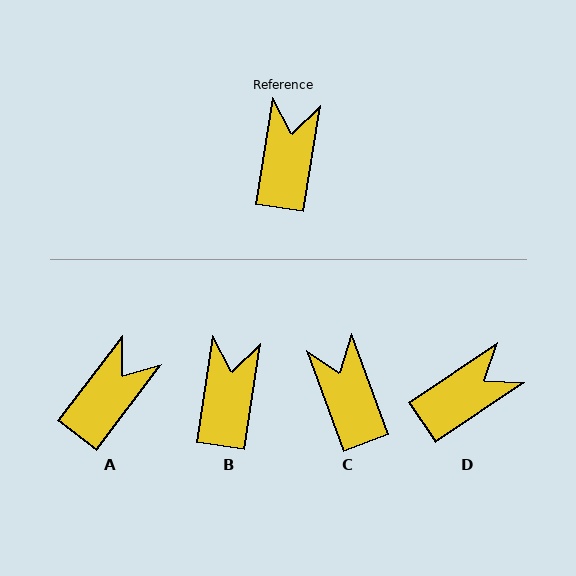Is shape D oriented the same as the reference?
No, it is off by about 47 degrees.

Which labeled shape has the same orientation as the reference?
B.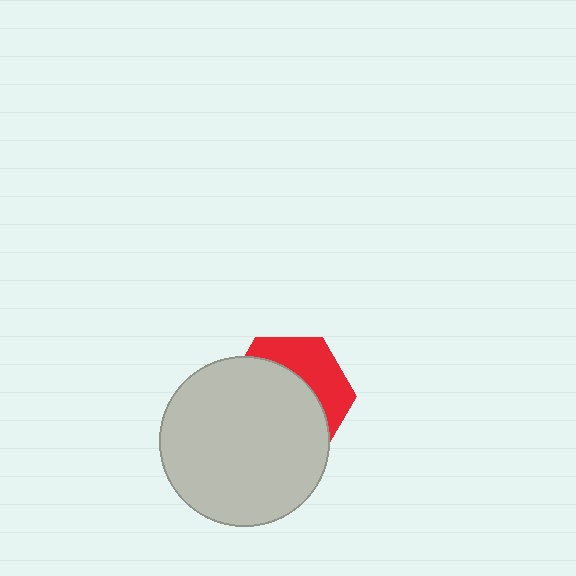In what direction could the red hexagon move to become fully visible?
The red hexagon could move toward the upper-right. That would shift it out from behind the light gray circle entirely.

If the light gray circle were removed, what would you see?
You would see the complete red hexagon.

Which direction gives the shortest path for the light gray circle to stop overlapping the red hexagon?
Moving toward the lower-left gives the shortest separation.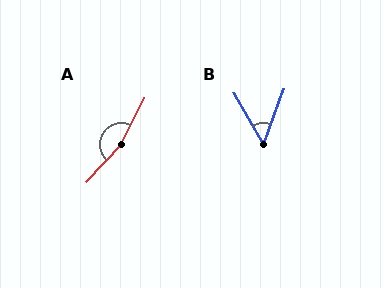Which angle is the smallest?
B, at approximately 51 degrees.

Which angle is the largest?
A, at approximately 163 degrees.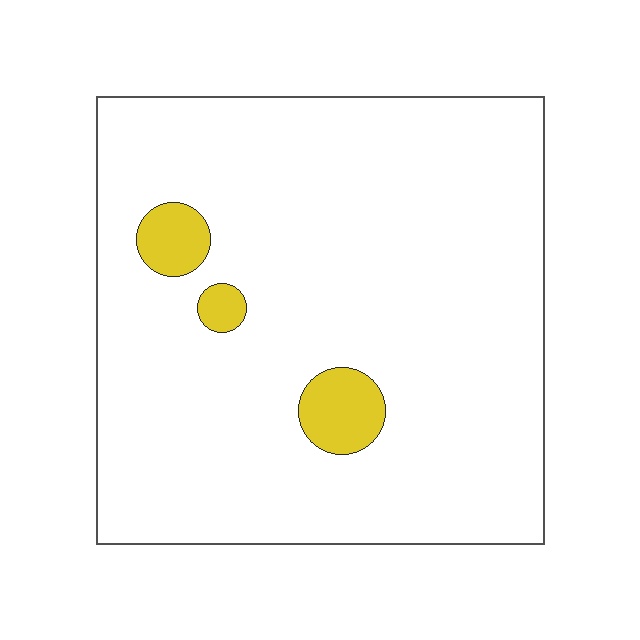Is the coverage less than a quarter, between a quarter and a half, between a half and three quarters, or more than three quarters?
Less than a quarter.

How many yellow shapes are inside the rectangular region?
3.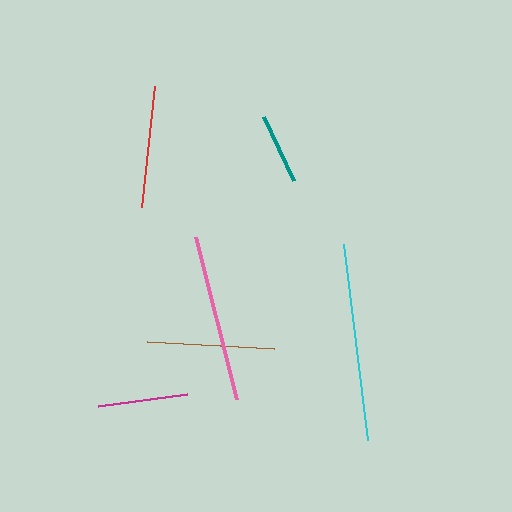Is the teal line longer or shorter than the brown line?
The brown line is longer than the teal line.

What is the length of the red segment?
The red segment is approximately 122 pixels long.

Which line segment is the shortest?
The teal line is the shortest at approximately 71 pixels.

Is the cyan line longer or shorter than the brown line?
The cyan line is longer than the brown line.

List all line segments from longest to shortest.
From longest to shortest: cyan, pink, brown, red, magenta, teal.